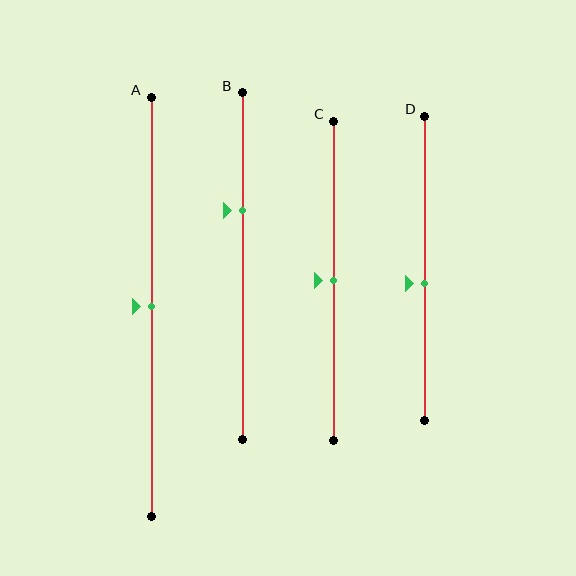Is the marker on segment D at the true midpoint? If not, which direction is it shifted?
No, the marker on segment D is shifted downward by about 5% of the segment length.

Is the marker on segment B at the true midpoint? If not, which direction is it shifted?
No, the marker on segment B is shifted upward by about 16% of the segment length.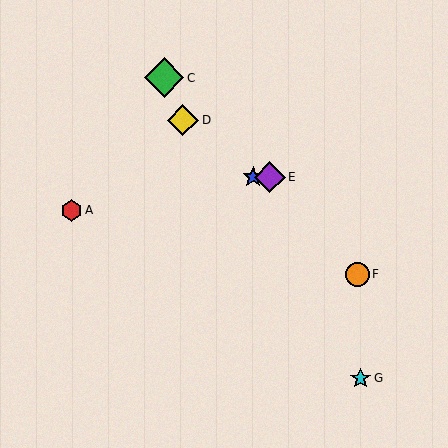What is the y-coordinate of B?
Object B is at y≈177.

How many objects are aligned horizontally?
2 objects (B, E) are aligned horizontally.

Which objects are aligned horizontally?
Objects B, E are aligned horizontally.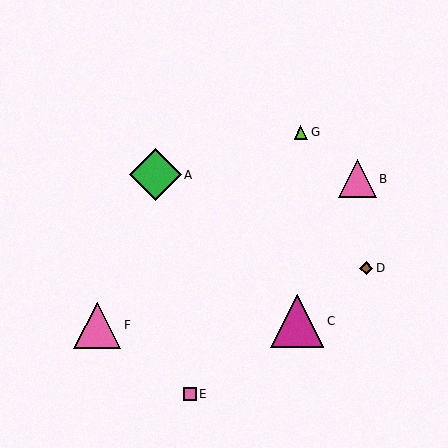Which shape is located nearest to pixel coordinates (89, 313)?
The pink triangle (labeled F) at (97, 325) is nearest to that location.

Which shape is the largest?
The magenta triangle (labeled C) is the largest.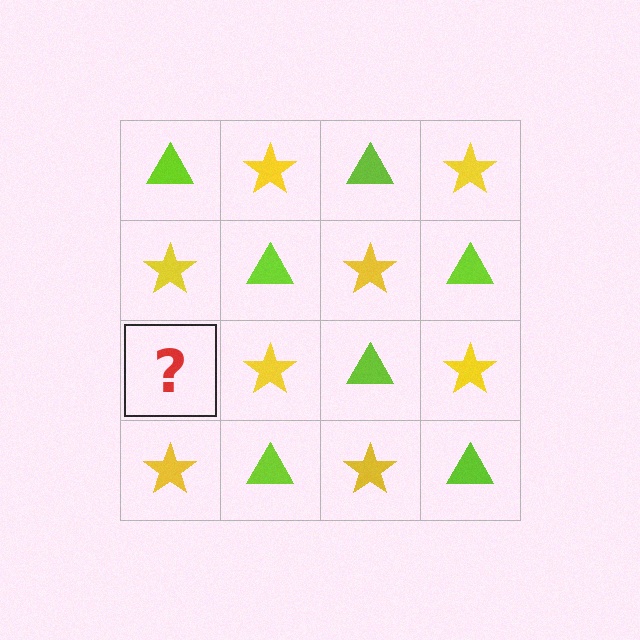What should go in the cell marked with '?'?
The missing cell should contain a lime triangle.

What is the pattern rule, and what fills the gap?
The rule is that it alternates lime triangle and yellow star in a checkerboard pattern. The gap should be filled with a lime triangle.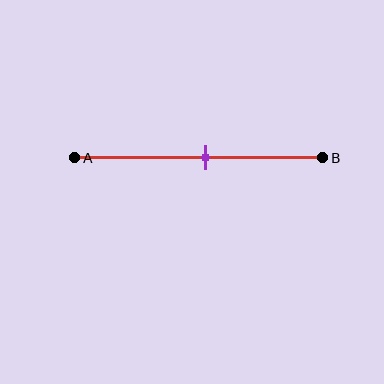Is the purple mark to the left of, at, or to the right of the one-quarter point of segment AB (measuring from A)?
The purple mark is to the right of the one-quarter point of segment AB.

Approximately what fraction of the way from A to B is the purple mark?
The purple mark is approximately 55% of the way from A to B.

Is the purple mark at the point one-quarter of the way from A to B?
No, the mark is at about 55% from A, not at the 25% one-quarter point.